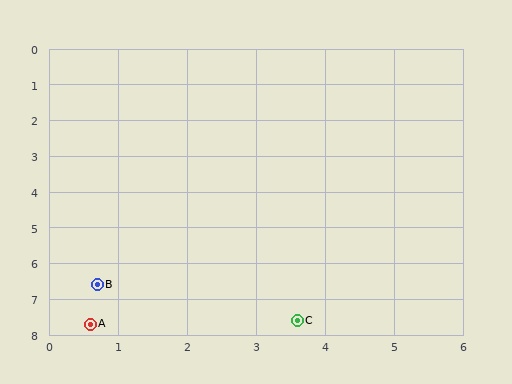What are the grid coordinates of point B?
Point B is at approximately (0.7, 6.6).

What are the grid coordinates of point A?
Point A is at approximately (0.6, 7.7).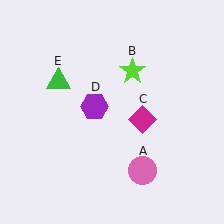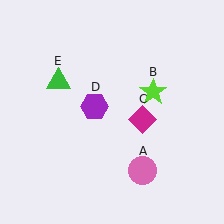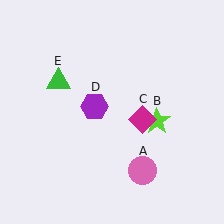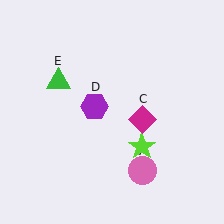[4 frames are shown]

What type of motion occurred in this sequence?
The lime star (object B) rotated clockwise around the center of the scene.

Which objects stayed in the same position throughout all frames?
Pink circle (object A) and magenta diamond (object C) and purple hexagon (object D) and green triangle (object E) remained stationary.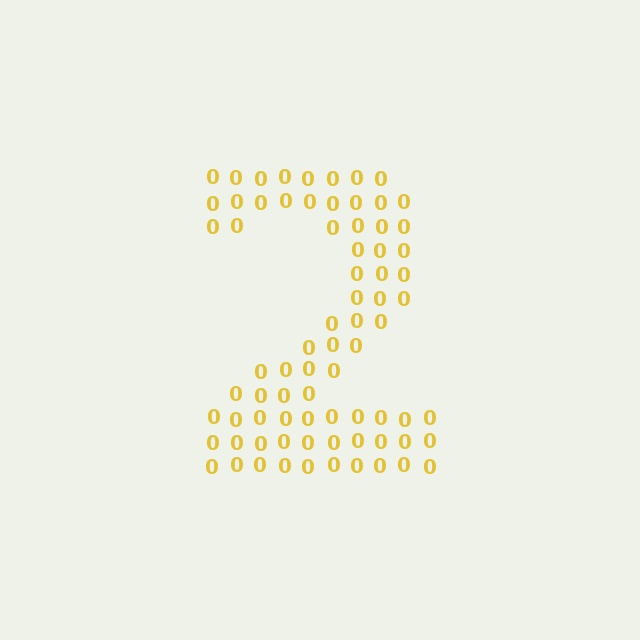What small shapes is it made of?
It is made of small digit 0's.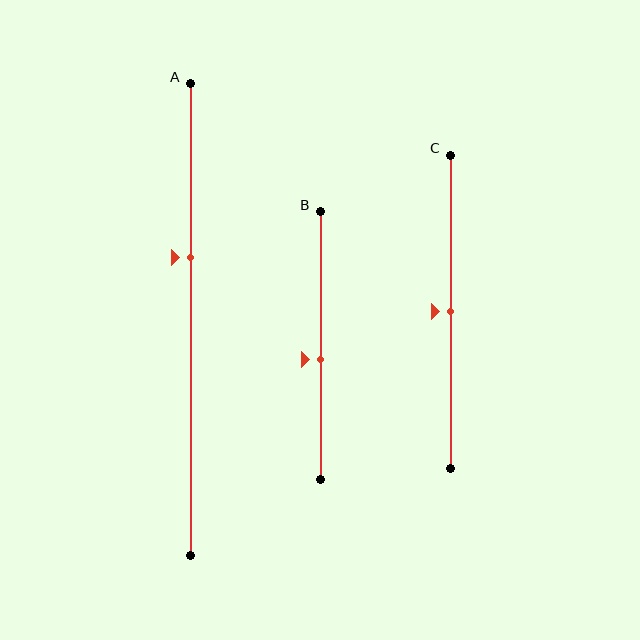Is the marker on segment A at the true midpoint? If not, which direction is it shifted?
No, the marker on segment A is shifted upward by about 13% of the segment length.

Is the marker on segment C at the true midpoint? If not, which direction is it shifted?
Yes, the marker on segment C is at the true midpoint.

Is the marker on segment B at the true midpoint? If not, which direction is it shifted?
No, the marker on segment B is shifted downward by about 5% of the segment length.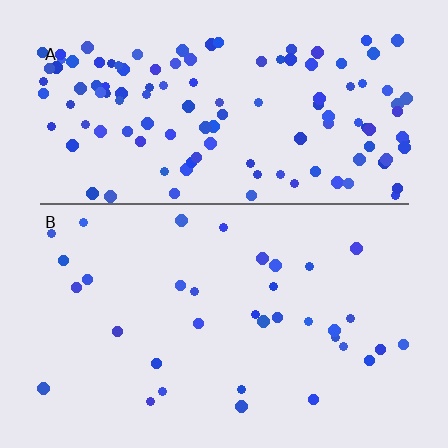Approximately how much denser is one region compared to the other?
Approximately 3.5× — region A over region B.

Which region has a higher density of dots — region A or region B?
A (the top).